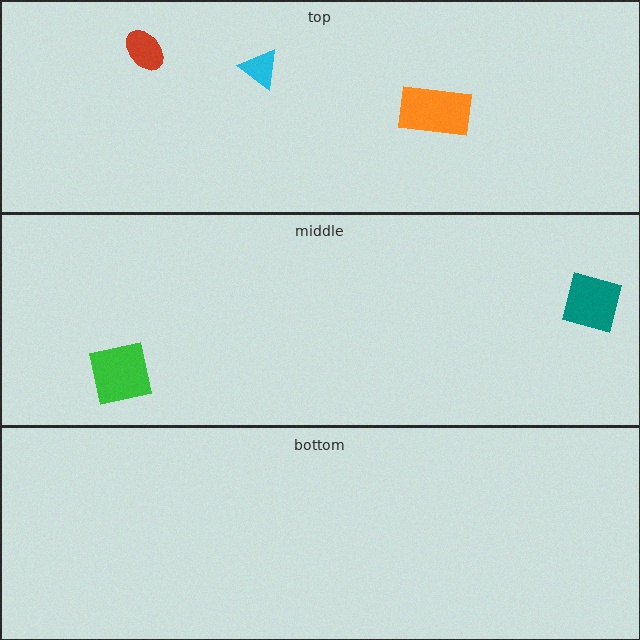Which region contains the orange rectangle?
The top region.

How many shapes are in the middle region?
2.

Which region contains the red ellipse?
The top region.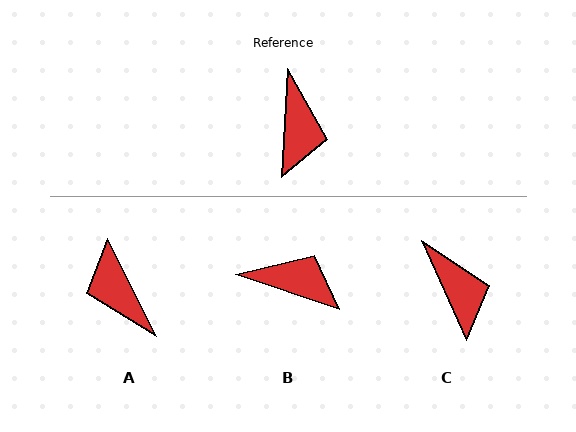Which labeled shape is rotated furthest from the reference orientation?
A, about 150 degrees away.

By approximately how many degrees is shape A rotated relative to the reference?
Approximately 150 degrees clockwise.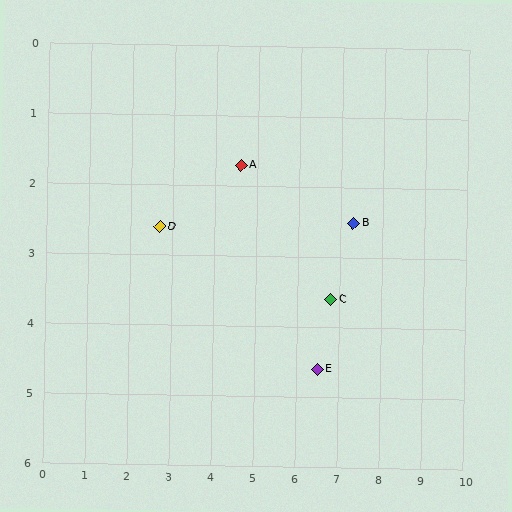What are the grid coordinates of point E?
Point E is at approximately (6.5, 4.6).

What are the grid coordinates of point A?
Point A is at approximately (4.6, 1.7).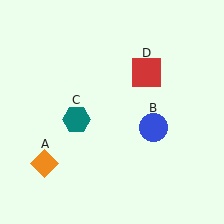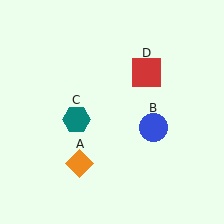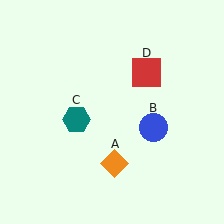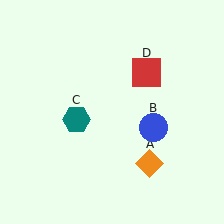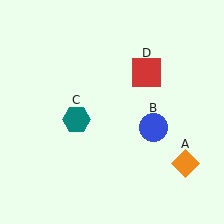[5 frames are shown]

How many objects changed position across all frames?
1 object changed position: orange diamond (object A).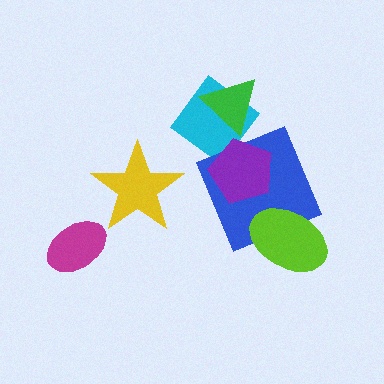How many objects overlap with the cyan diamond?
2 objects overlap with the cyan diamond.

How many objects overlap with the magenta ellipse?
0 objects overlap with the magenta ellipse.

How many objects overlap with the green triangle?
1 object overlaps with the green triangle.